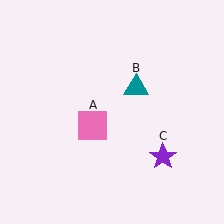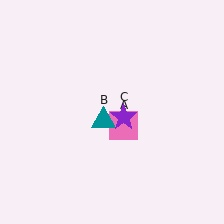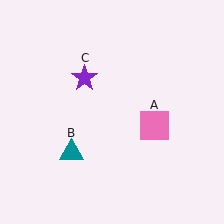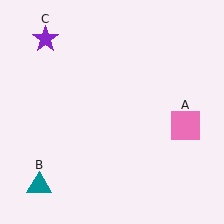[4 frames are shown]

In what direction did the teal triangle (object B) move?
The teal triangle (object B) moved down and to the left.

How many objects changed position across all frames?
3 objects changed position: pink square (object A), teal triangle (object B), purple star (object C).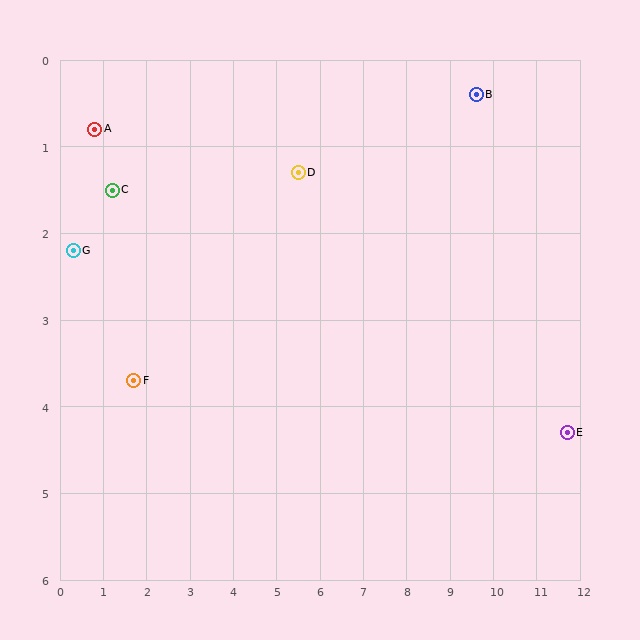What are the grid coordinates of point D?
Point D is at approximately (5.5, 1.3).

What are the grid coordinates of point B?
Point B is at approximately (9.6, 0.4).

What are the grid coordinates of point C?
Point C is at approximately (1.2, 1.5).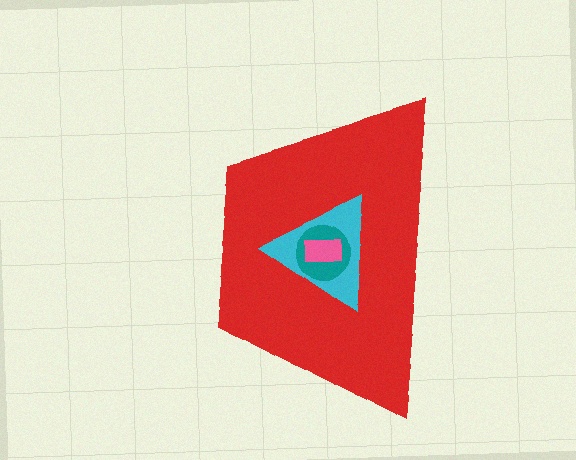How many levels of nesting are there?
4.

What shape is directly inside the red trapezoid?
The cyan triangle.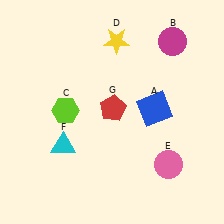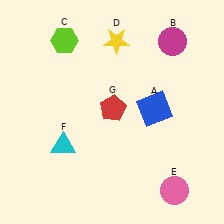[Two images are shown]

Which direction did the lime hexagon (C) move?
The lime hexagon (C) moved up.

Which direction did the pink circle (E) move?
The pink circle (E) moved down.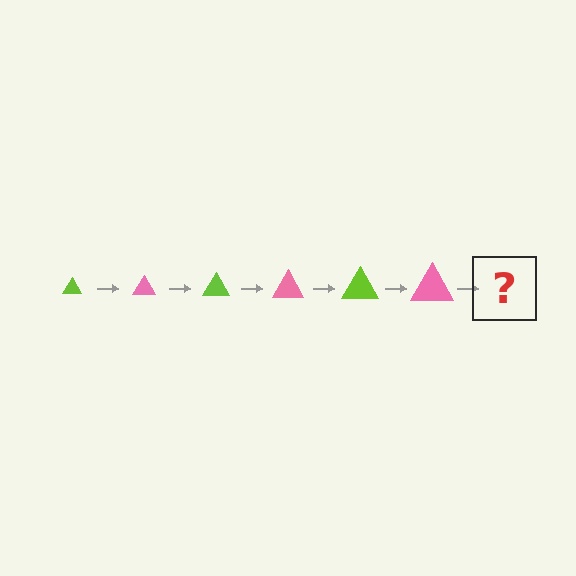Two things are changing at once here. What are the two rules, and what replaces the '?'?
The two rules are that the triangle grows larger each step and the color cycles through lime and pink. The '?' should be a lime triangle, larger than the previous one.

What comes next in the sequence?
The next element should be a lime triangle, larger than the previous one.